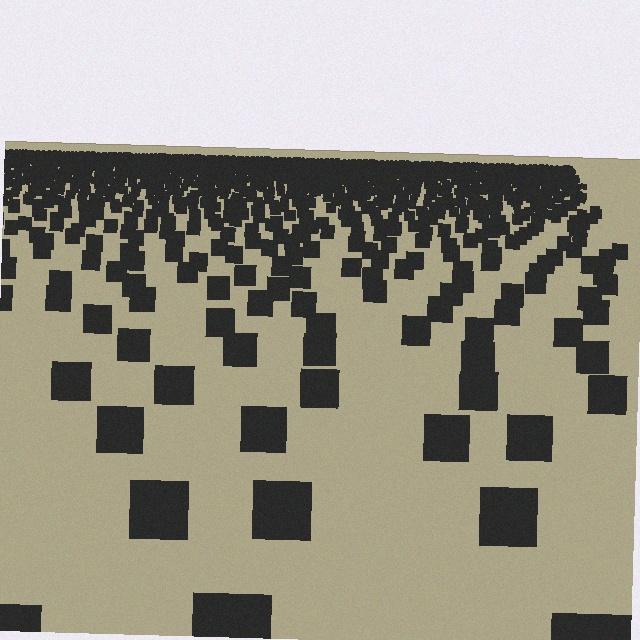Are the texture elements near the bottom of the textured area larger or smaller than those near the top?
Larger. Near the bottom, elements are closer to the viewer and appear at a bigger on-screen size.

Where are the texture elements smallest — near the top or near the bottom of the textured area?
Near the top.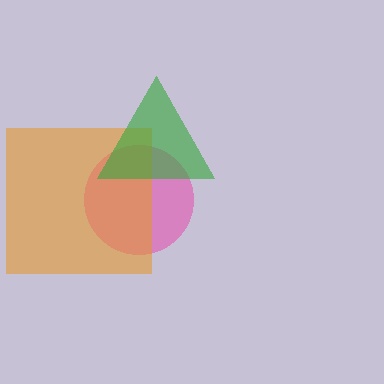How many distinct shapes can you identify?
There are 3 distinct shapes: a pink circle, an orange square, a green triangle.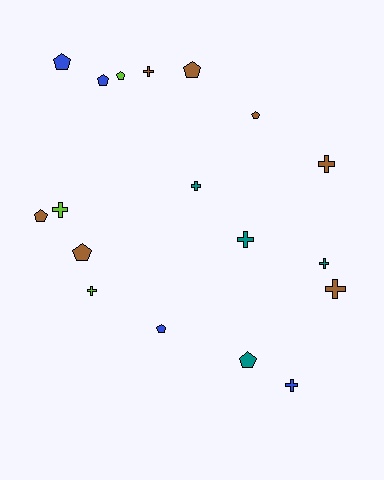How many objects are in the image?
There are 18 objects.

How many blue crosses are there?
There is 1 blue cross.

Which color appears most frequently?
Brown, with 7 objects.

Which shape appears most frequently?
Pentagon, with 9 objects.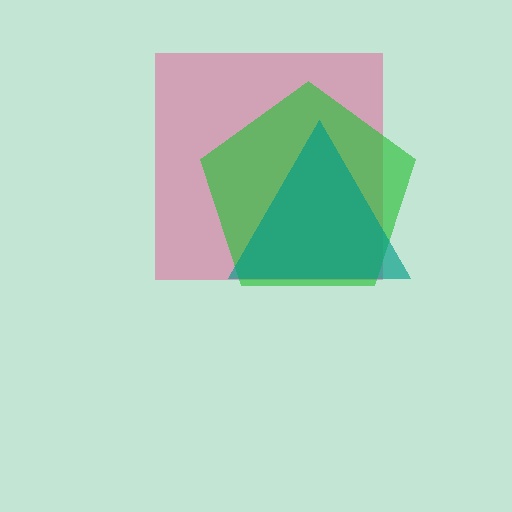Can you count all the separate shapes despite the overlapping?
Yes, there are 3 separate shapes.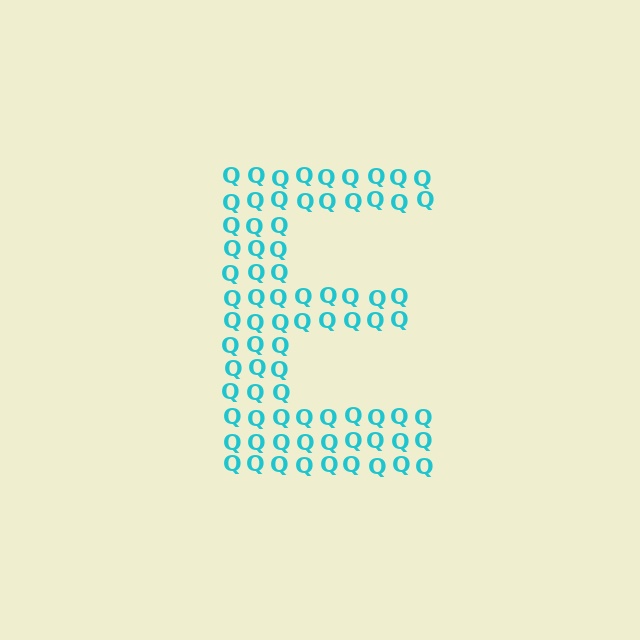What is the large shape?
The large shape is the letter E.